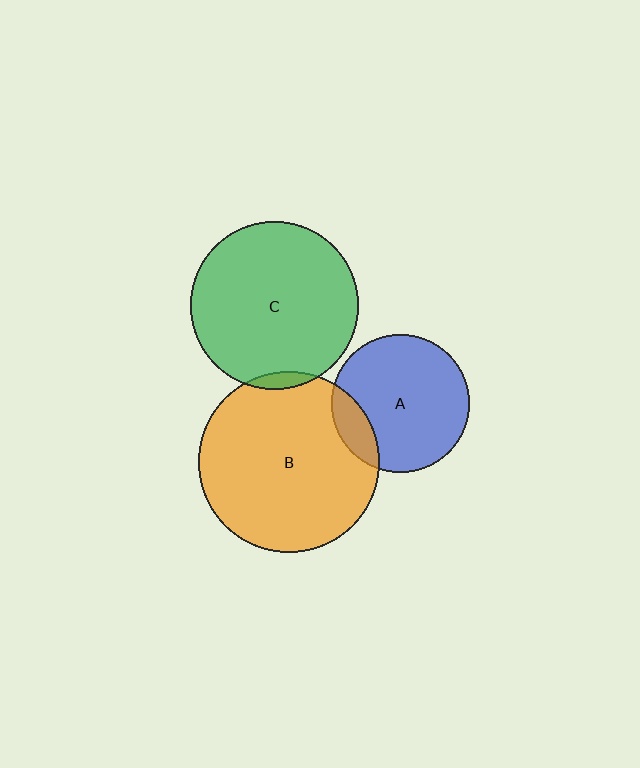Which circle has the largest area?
Circle B (orange).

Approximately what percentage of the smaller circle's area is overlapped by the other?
Approximately 15%.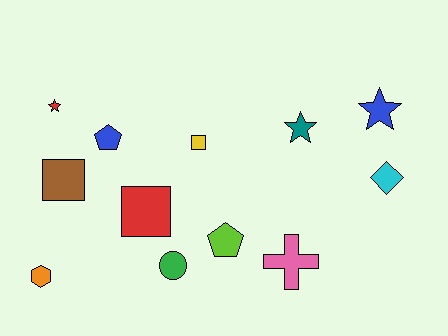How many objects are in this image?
There are 12 objects.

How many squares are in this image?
There are 3 squares.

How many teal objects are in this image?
There is 1 teal object.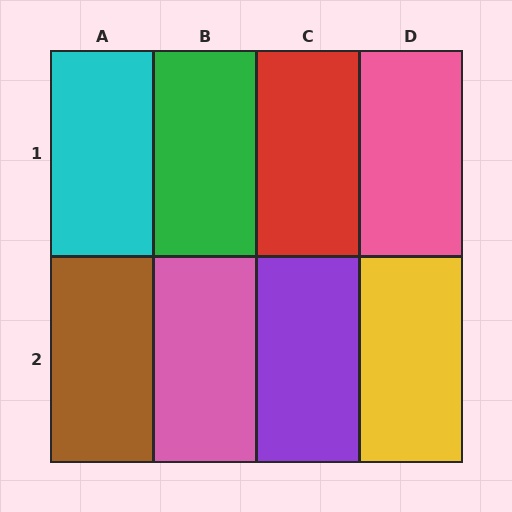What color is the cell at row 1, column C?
Red.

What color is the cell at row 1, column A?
Cyan.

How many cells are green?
1 cell is green.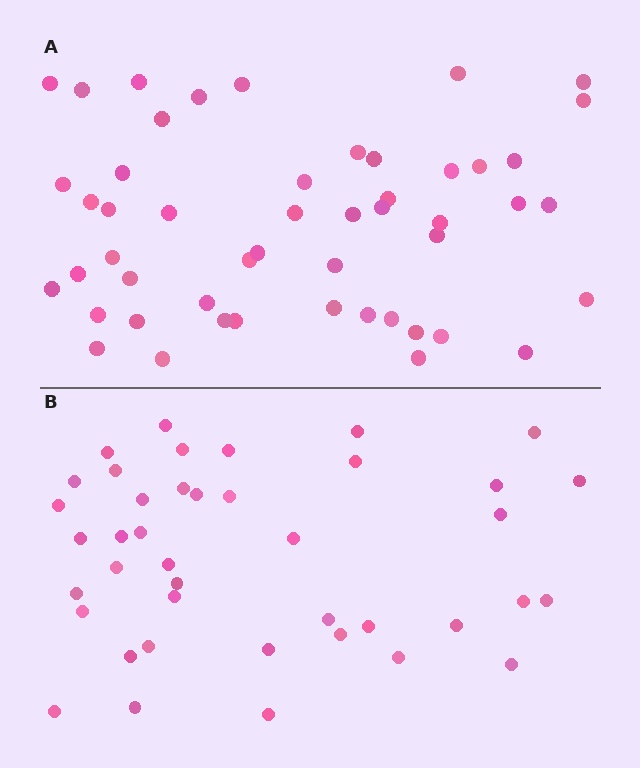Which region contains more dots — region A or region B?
Region A (the top region) has more dots.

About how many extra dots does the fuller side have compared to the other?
Region A has roughly 8 or so more dots than region B.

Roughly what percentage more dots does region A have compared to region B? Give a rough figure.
About 20% more.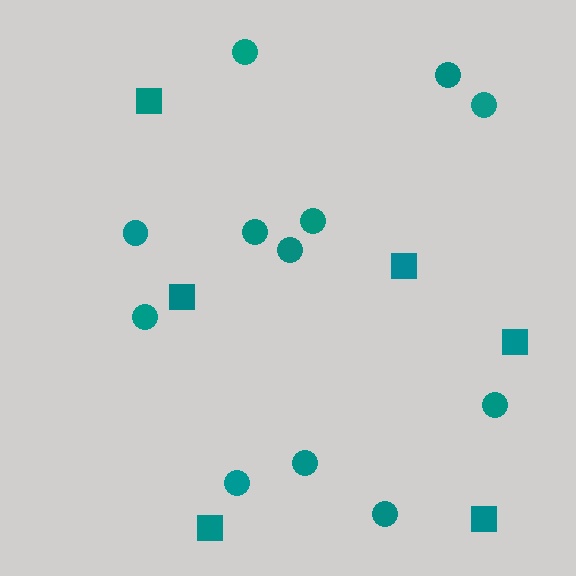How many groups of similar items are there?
There are 2 groups: one group of circles (12) and one group of squares (6).